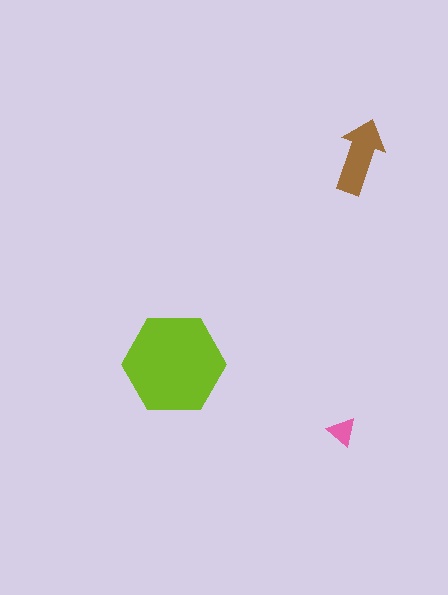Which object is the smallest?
The pink triangle.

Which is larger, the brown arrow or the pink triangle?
The brown arrow.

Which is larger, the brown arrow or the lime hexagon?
The lime hexagon.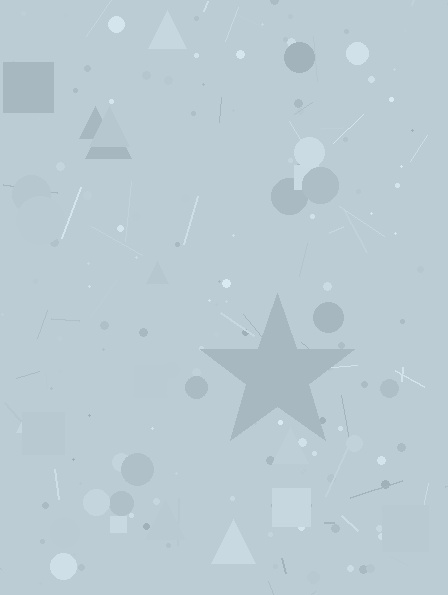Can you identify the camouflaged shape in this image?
The camouflaged shape is a star.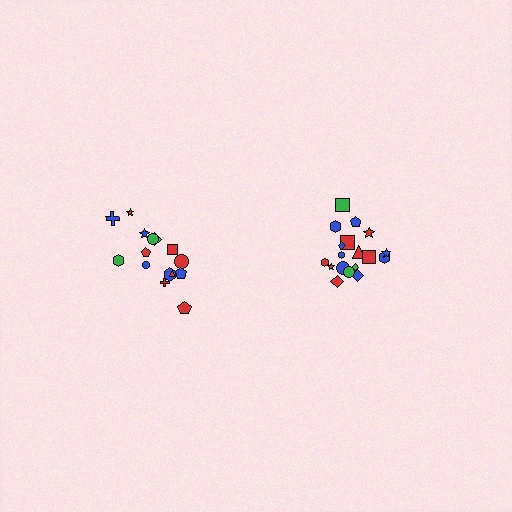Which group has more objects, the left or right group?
The right group.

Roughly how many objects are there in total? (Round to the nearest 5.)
Roughly 35 objects in total.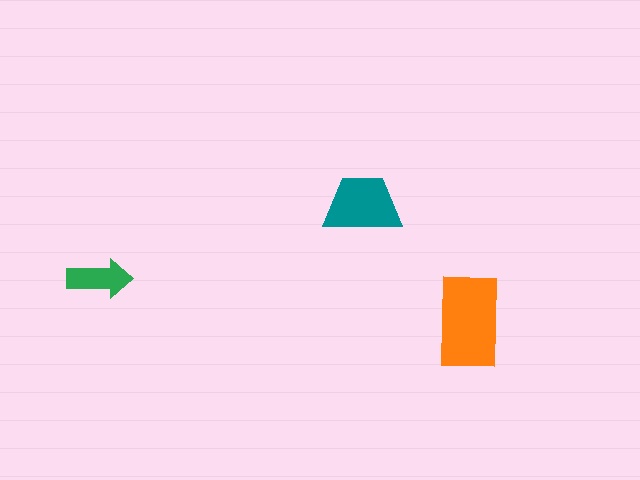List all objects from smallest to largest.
The green arrow, the teal trapezoid, the orange rectangle.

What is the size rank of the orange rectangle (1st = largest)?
1st.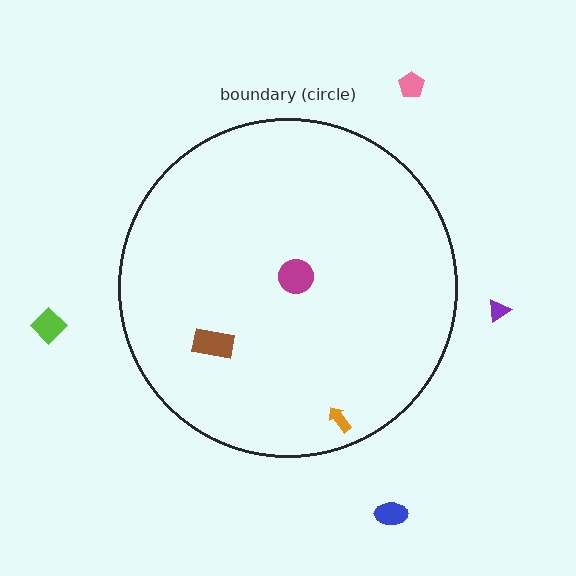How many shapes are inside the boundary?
3 inside, 4 outside.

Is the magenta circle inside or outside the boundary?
Inside.